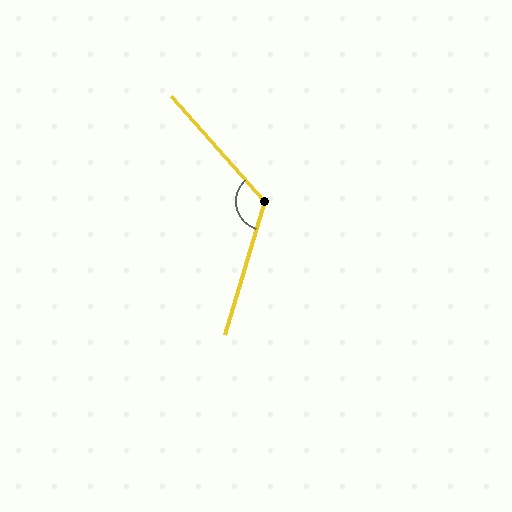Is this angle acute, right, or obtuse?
It is obtuse.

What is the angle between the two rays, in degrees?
Approximately 121 degrees.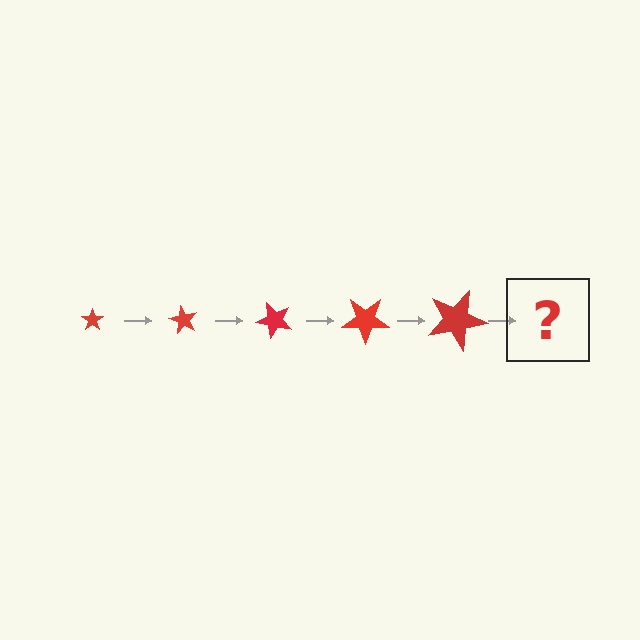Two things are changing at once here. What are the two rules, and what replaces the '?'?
The two rules are that the star grows larger each step and it rotates 60 degrees each step. The '?' should be a star, larger than the previous one and rotated 300 degrees from the start.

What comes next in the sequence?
The next element should be a star, larger than the previous one and rotated 300 degrees from the start.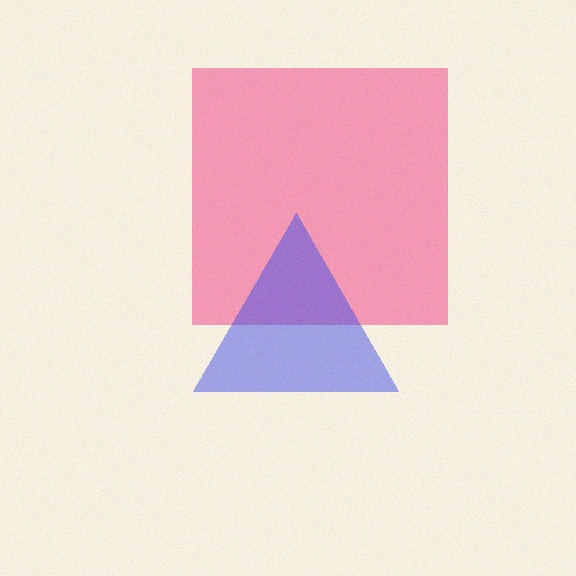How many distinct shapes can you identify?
There are 2 distinct shapes: a pink square, a blue triangle.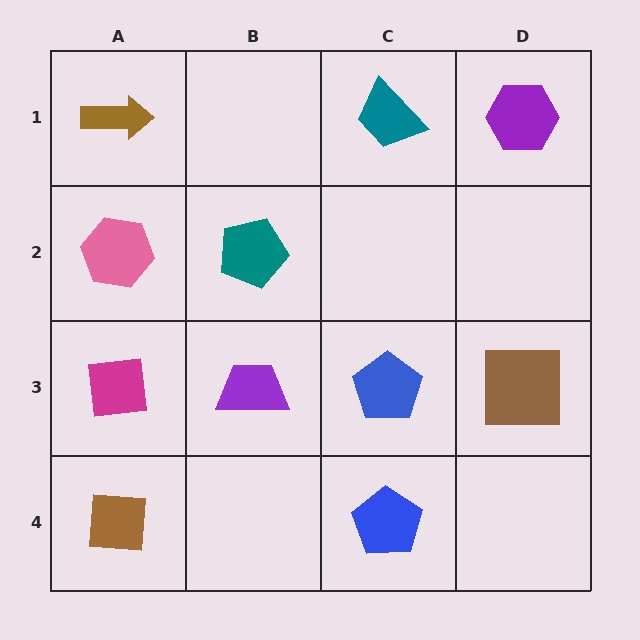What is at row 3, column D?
A brown square.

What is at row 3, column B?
A purple trapezoid.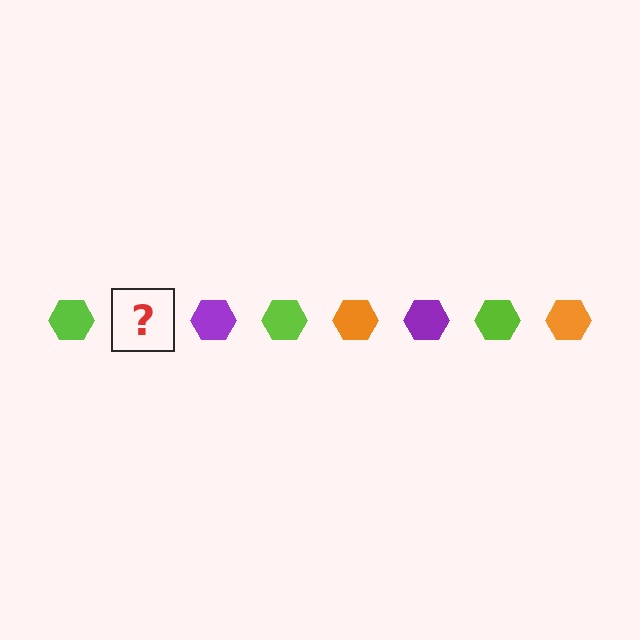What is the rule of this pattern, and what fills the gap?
The rule is that the pattern cycles through lime, orange, purple hexagons. The gap should be filled with an orange hexagon.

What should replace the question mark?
The question mark should be replaced with an orange hexagon.